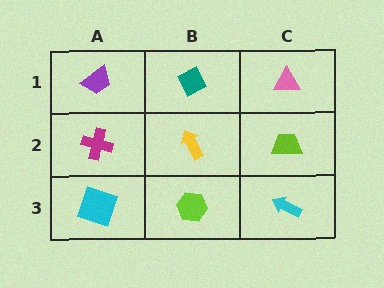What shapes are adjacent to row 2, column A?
A purple trapezoid (row 1, column A), a cyan square (row 3, column A), a yellow arrow (row 2, column B).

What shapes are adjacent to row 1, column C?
A lime trapezoid (row 2, column C), a teal diamond (row 1, column B).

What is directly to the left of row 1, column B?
A purple trapezoid.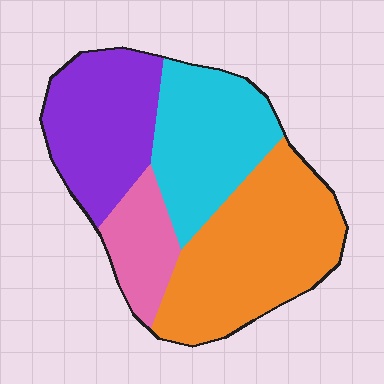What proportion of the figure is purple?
Purple takes up about one quarter (1/4) of the figure.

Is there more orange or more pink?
Orange.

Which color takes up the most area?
Orange, at roughly 35%.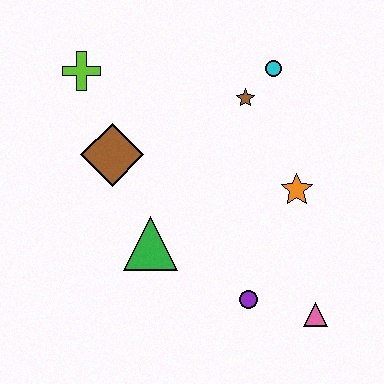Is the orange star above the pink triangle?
Yes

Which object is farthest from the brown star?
The pink triangle is farthest from the brown star.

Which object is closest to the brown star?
The cyan circle is closest to the brown star.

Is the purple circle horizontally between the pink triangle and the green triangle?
Yes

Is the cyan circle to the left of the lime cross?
No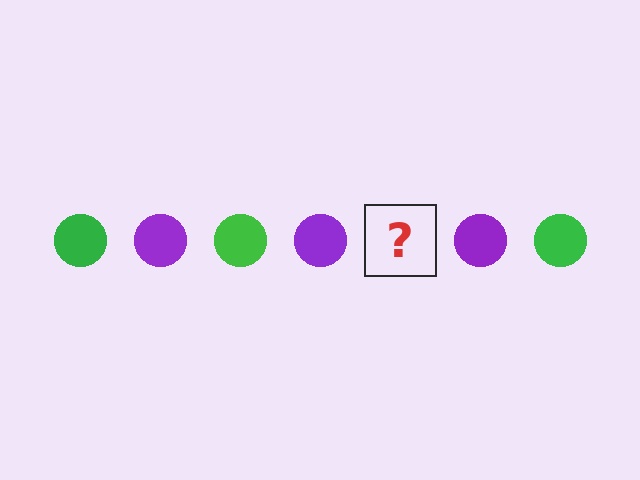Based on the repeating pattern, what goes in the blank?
The blank should be a green circle.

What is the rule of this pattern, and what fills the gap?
The rule is that the pattern cycles through green, purple circles. The gap should be filled with a green circle.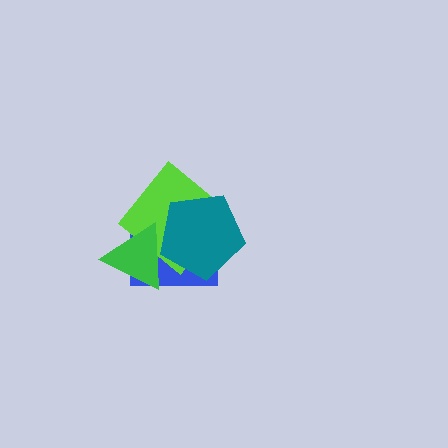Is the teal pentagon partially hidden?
No, no other shape covers it.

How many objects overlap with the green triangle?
3 objects overlap with the green triangle.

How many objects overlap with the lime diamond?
3 objects overlap with the lime diamond.